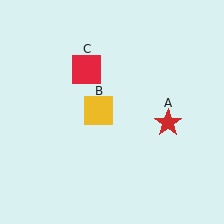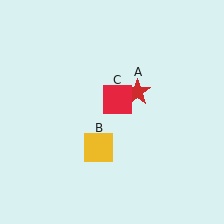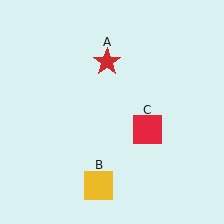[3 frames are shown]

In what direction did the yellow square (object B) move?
The yellow square (object B) moved down.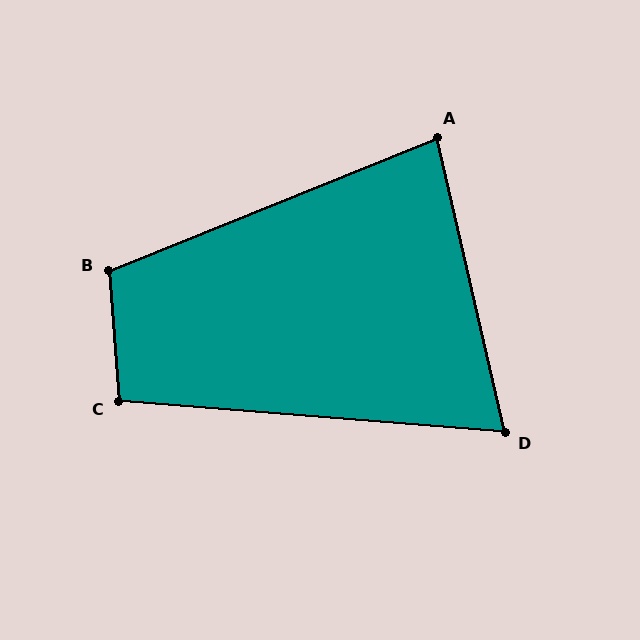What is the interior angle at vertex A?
Approximately 81 degrees (acute).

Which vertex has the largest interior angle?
B, at approximately 108 degrees.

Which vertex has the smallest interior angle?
D, at approximately 72 degrees.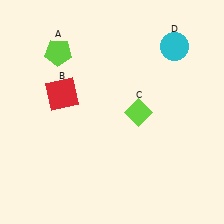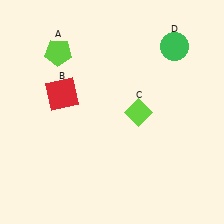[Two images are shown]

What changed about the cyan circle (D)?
In Image 1, D is cyan. In Image 2, it changed to green.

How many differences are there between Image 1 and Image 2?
There is 1 difference between the two images.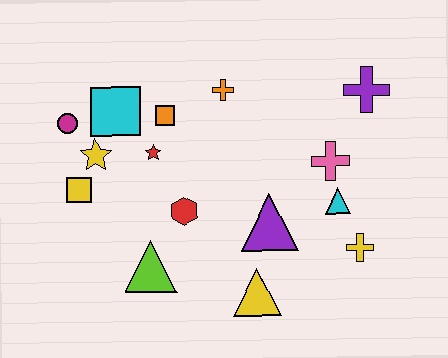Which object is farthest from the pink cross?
The magenta circle is farthest from the pink cross.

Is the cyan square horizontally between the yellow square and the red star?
Yes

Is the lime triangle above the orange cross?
No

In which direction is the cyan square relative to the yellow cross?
The cyan square is to the left of the yellow cross.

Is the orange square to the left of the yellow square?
No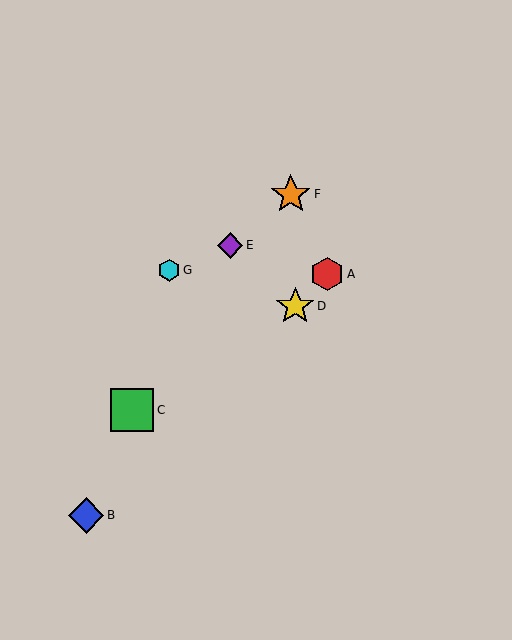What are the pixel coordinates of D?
Object D is at (295, 306).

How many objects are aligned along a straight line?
3 objects (A, B, D) are aligned along a straight line.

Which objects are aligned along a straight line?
Objects A, B, D are aligned along a straight line.